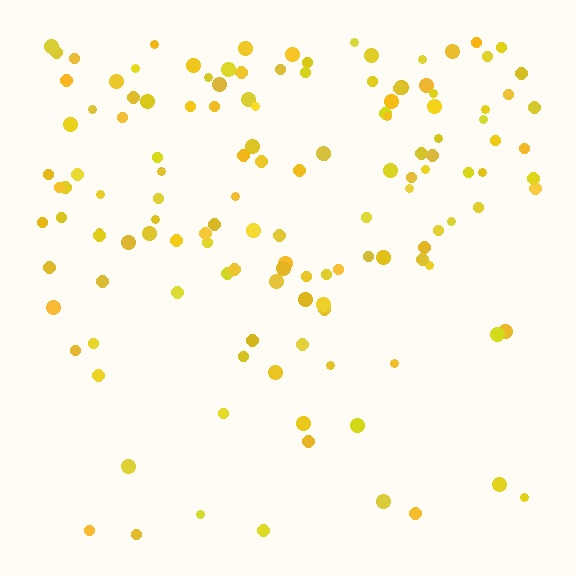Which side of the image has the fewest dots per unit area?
The bottom.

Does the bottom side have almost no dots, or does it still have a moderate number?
Still a moderate number, just noticeably fewer than the top.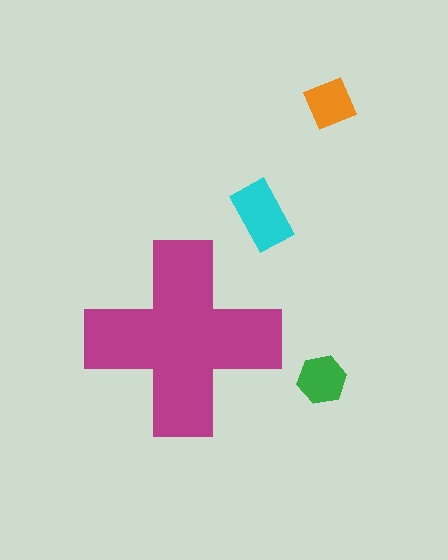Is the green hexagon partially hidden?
No, the green hexagon is fully visible.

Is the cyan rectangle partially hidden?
No, the cyan rectangle is fully visible.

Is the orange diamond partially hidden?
No, the orange diamond is fully visible.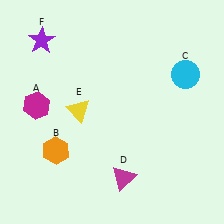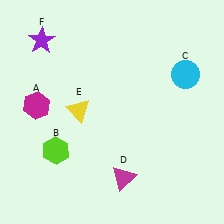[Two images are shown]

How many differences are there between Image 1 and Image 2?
There is 1 difference between the two images.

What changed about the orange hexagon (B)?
In Image 1, B is orange. In Image 2, it changed to lime.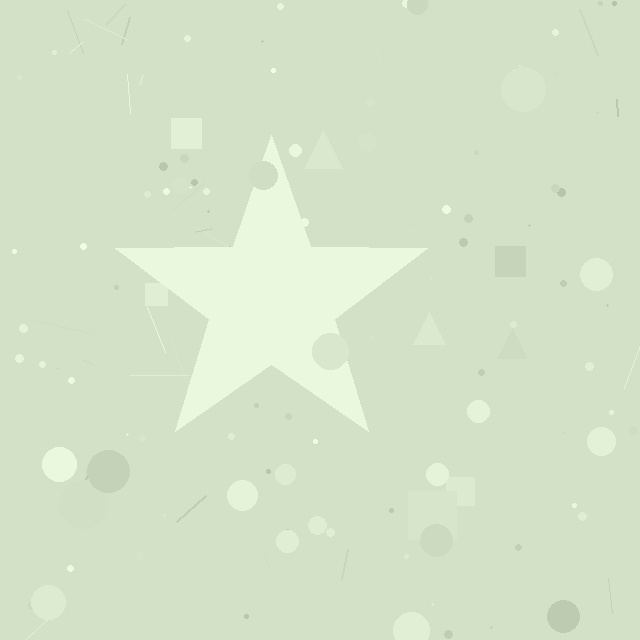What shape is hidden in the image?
A star is hidden in the image.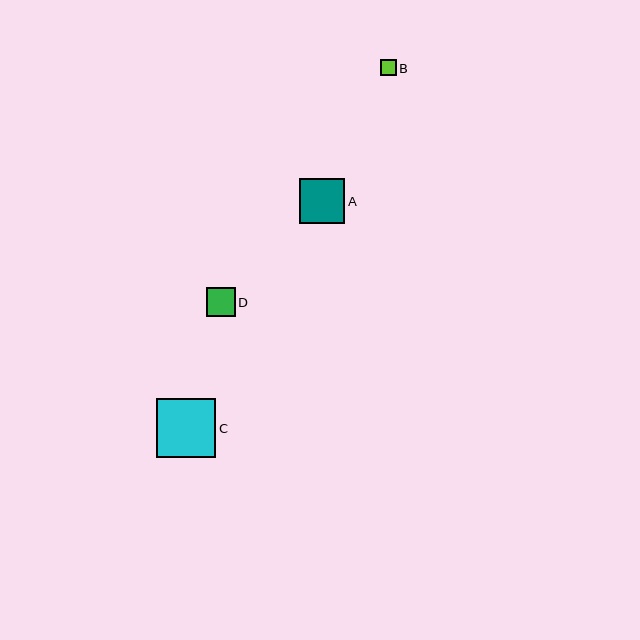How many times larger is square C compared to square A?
Square C is approximately 1.3 times the size of square A.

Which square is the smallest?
Square B is the smallest with a size of approximately 16 pixels.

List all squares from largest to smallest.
From largest to smallest: C, A, D, B.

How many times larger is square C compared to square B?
Square C is approximately 3.7 times the size of square B.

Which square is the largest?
Square C is the largest with a size of approximately 59 pixels.